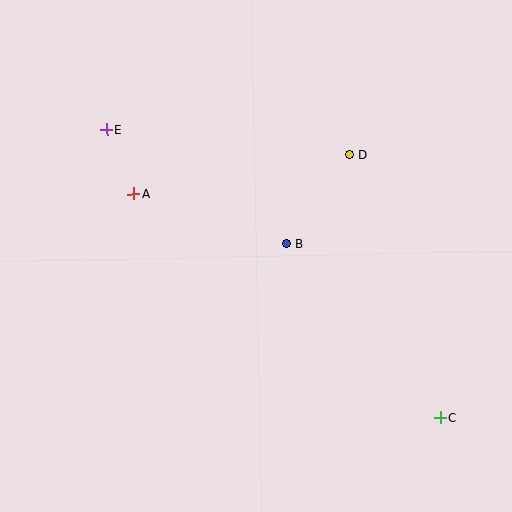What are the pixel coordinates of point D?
Point D is at (350, 155).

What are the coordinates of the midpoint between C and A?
The midpoint between C and A is at (287, 306).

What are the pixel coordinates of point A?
Point A is at (133, 194).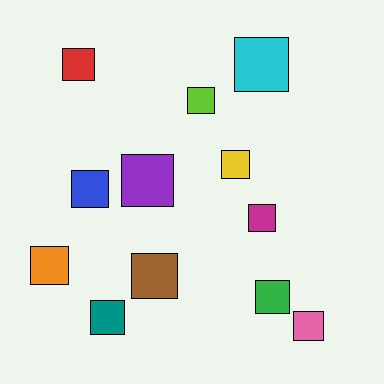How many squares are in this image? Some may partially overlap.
There are 12 squares.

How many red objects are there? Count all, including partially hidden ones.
There is 1 red object.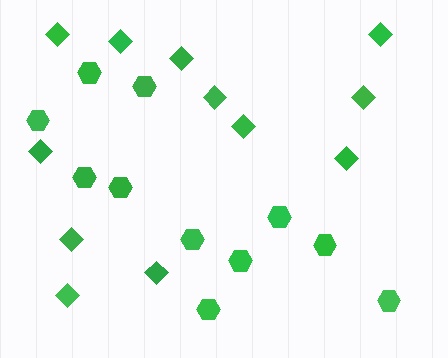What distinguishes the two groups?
There are 2 groups: one group of diamonds (12) and one group of hexagons (11).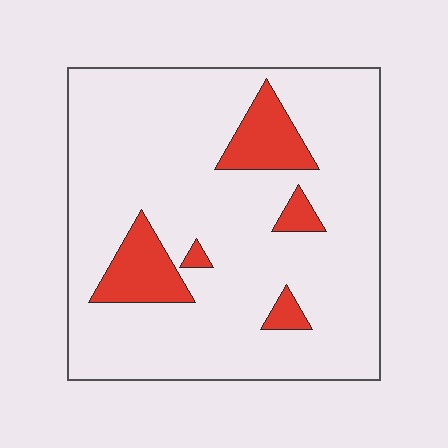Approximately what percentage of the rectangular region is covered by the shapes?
Approximately 15%.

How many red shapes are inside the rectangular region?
5.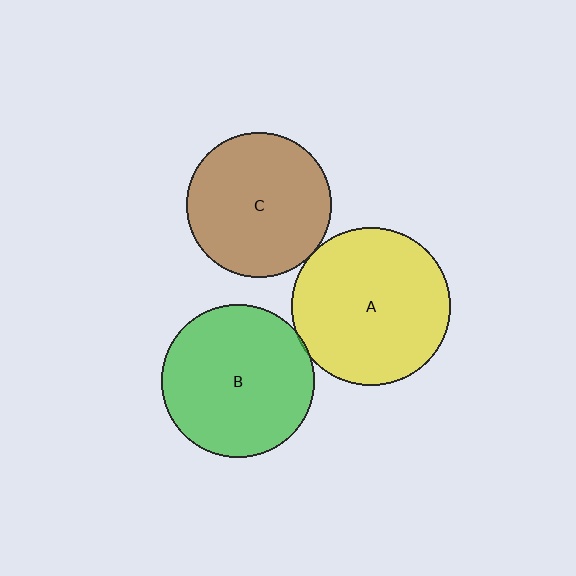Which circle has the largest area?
Circle A (yellow).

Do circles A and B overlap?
Yes.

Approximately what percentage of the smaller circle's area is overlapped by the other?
Approximately 5%.